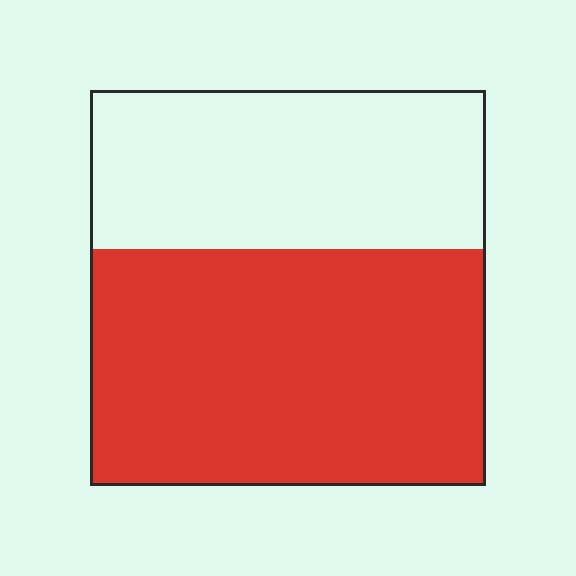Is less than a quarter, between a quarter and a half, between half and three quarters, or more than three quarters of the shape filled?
Between half and three quarters.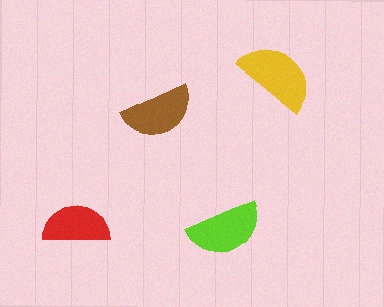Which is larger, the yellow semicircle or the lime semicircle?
The yellow one.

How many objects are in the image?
There are 4 objects in the image.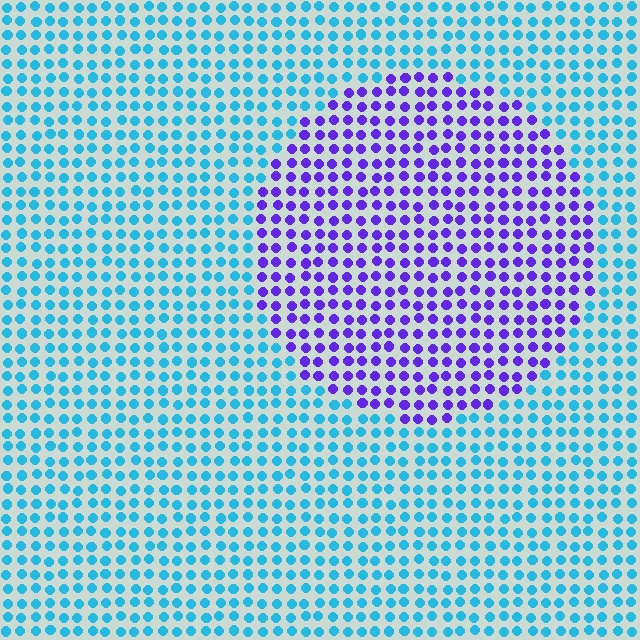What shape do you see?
I see a circle.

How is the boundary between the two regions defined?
The boundary is defined purely by a slight shift in hue (about 67 degrees). Spacing, size, and orientation are identical on both sides.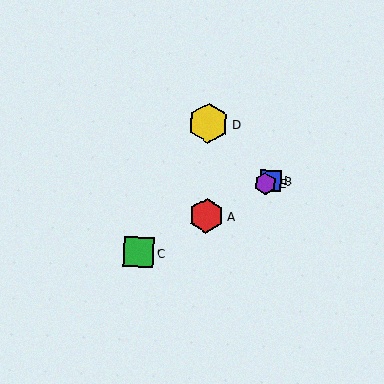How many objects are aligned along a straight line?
4 objects (A, B, C, E) are aligned along a straight line.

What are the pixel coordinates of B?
Object B is at (270, 181).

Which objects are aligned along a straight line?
Objects A, B, C, E are aligned along a straight line.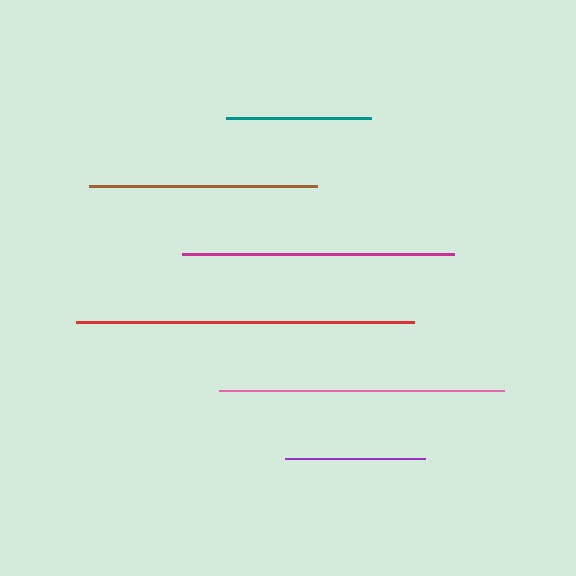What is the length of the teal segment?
The teal segment is approximately 145 pixels long.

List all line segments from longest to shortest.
From longest to shortest: red, pink, magenta, brown, teal, purple.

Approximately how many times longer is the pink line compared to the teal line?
The pink line is approximately 2.0 times the length of the teal line.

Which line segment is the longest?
The red line is the longest at approximately 338 pixels.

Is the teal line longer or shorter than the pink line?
The pink line is longer than the teal line.